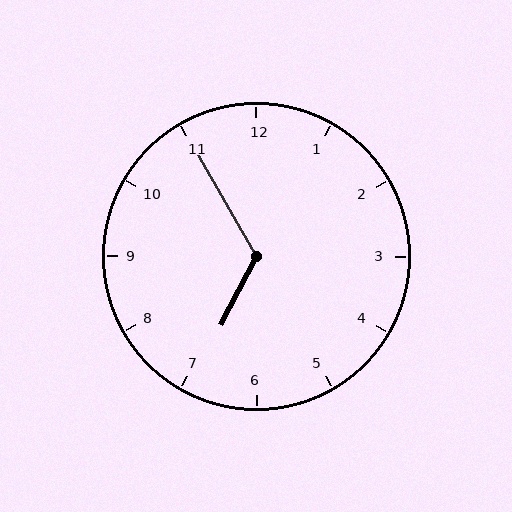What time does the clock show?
6:55.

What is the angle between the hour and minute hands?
Approximately 122 degrees.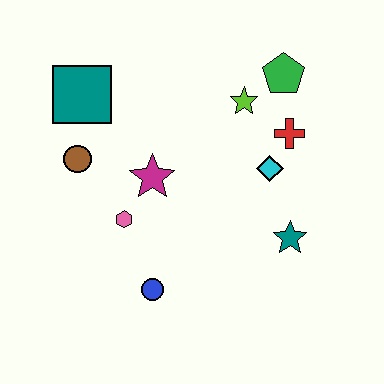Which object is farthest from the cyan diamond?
The teal square is farthest from the cyan diamond.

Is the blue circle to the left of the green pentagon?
Yes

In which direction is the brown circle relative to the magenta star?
The brown circle is to the left of the magenta star.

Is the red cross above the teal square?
No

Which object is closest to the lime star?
The green pentagon is closest to the lime star.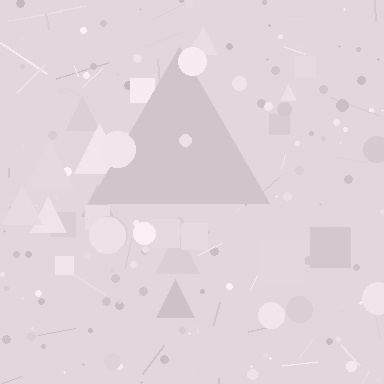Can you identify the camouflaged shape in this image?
The camouflaged shape is a triangle.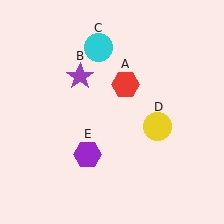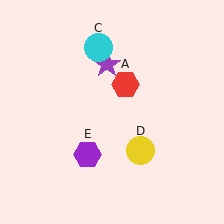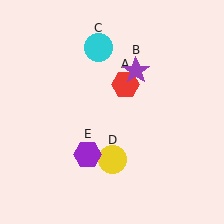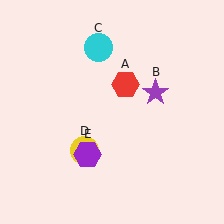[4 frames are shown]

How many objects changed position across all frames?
2 objects changed position: purple star (object B), yellow circle (object D).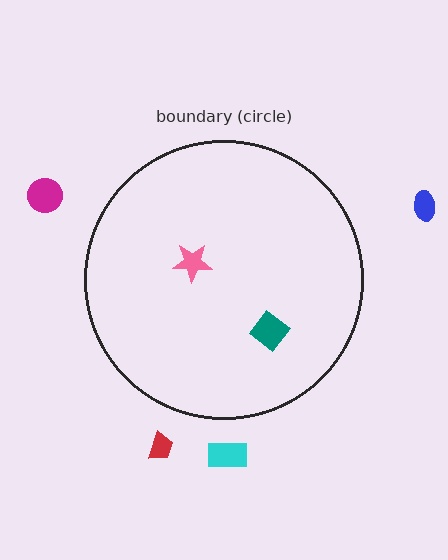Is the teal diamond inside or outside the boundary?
Inside.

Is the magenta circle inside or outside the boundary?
Outside.